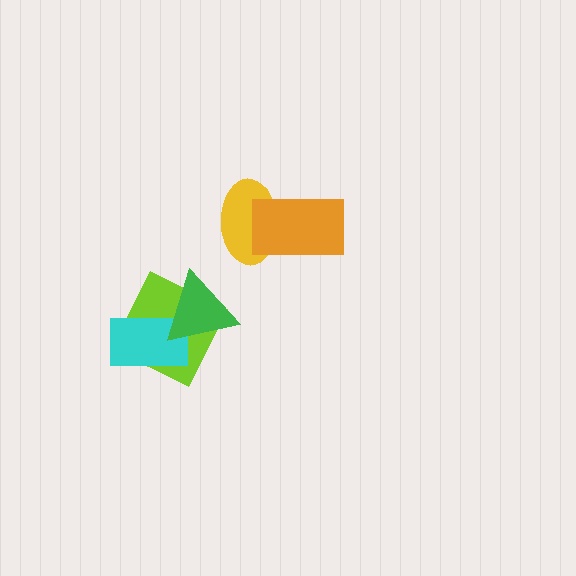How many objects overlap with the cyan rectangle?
2 objects overlap with the cyan rectangle.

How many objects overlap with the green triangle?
2 objects overlap with the green triangle.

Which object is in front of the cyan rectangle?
The green triangle is in front of the cyan rectangle.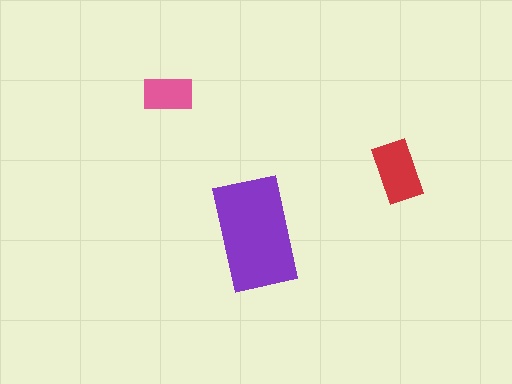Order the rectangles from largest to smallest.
the purple one, the red one, the pink one.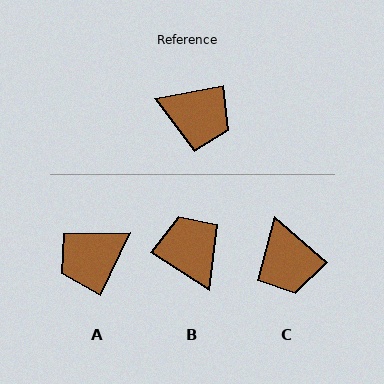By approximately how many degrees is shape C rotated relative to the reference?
Approximately 51 degrees clockwise.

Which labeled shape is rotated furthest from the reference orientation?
B, about 137 degrees away.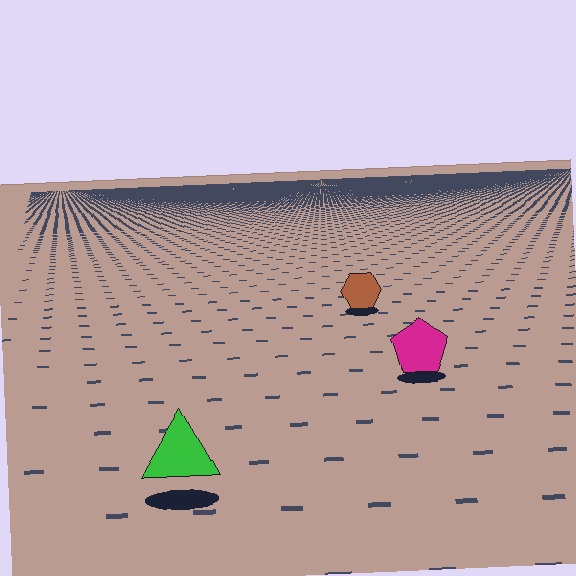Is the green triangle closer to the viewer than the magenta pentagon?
Yes. The green triangle is closer — you can tell from the texture gradient: the ground texture is coarser near it.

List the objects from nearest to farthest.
From nearest to farthest: the green triangle, the magenta pentagon, the brown hexagon.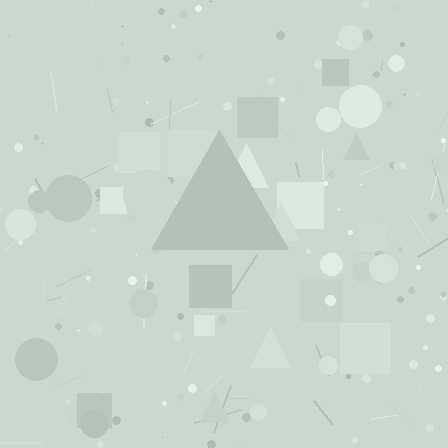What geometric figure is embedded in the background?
A triangle is embedded in the background.